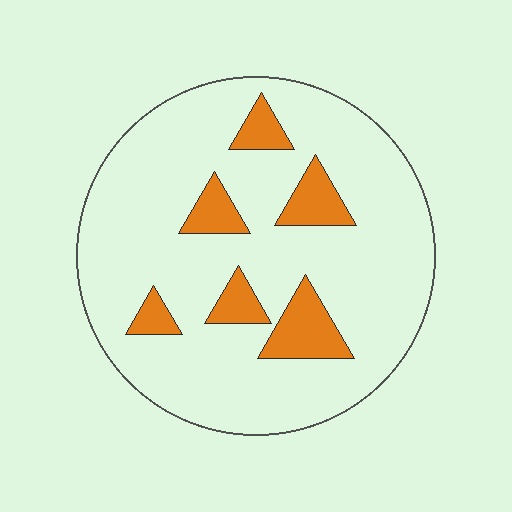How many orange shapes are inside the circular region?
6.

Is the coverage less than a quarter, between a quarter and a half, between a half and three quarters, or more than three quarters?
Less than a quarter.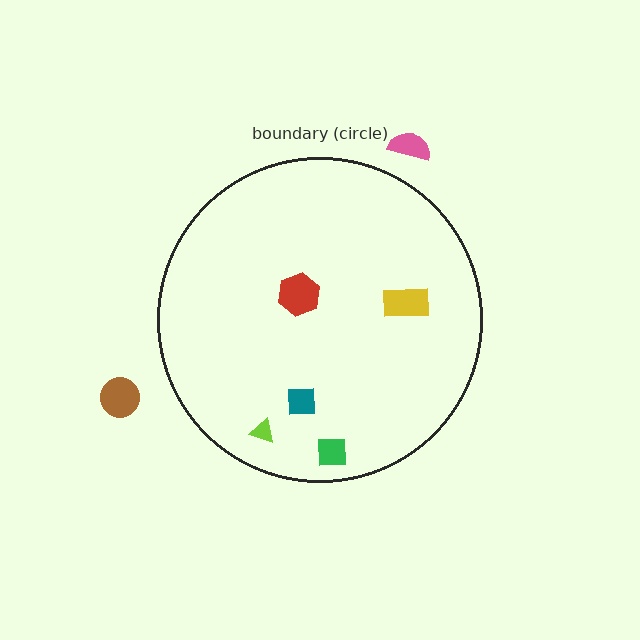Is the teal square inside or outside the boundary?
Inside.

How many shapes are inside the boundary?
5 inside, 2 outside.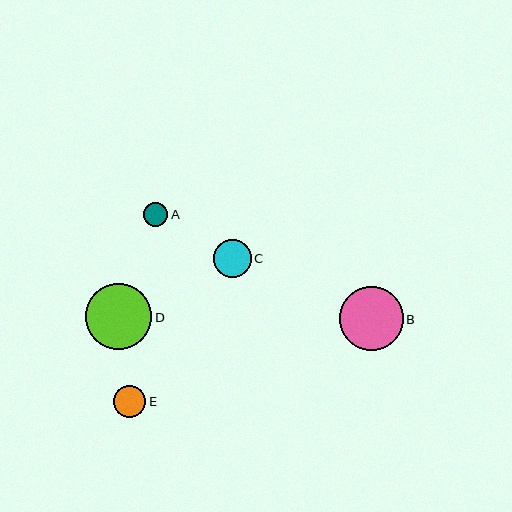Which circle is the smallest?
Circle A is the smallest with a size of approximately 24 pixels.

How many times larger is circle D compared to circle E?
Circle D is approximately 2.1 times the size of circle E.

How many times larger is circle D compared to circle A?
Circle D is approximately 2.8 times the size of circle A.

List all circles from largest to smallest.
From largest to smallest: D, B, C, E, A.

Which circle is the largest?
Circle D is the largest with a size of approximately 66 pixels.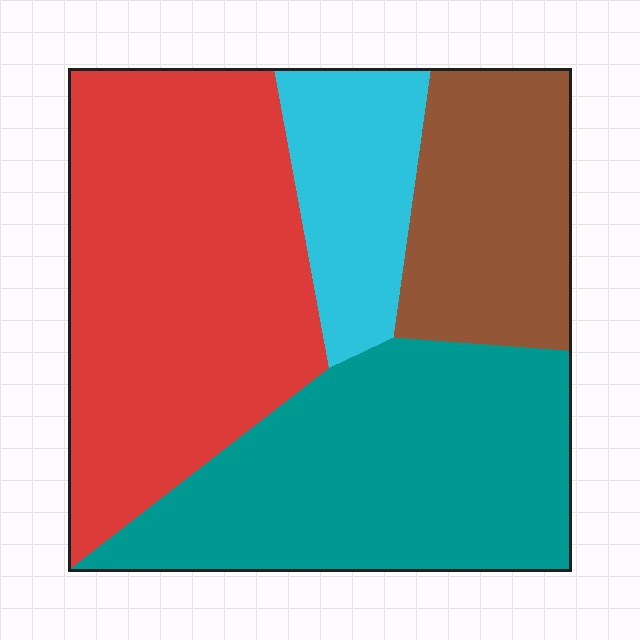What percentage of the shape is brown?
Brown covers 17% of the shape.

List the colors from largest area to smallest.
From largest to smallest: red, teal, brown, cyan.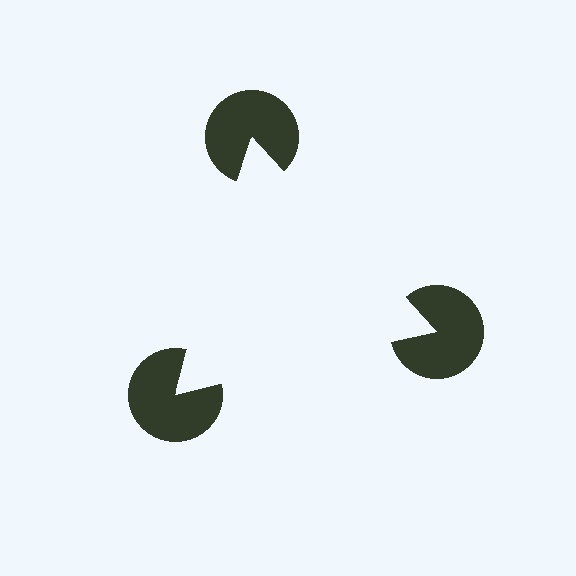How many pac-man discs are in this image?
There are 3 — one at each vertex of the illusory triangle.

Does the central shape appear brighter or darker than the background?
It typically appears slightly brighter than the background, even though no actual brightness change is drawn.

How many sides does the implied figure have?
3 sides.